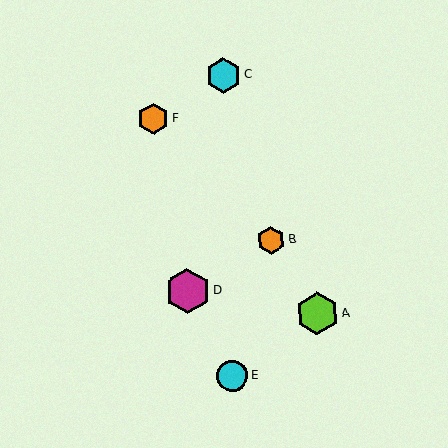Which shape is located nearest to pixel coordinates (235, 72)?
The cyan hexagon (labeled C) at (223, 75) is nearest to that location.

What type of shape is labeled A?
Shape A is a lime hexagon.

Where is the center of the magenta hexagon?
The center of the magenta hexagon is at (188, 291).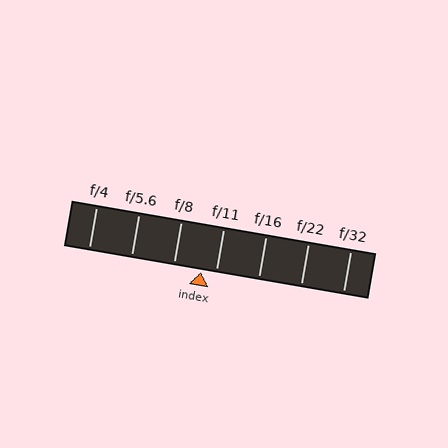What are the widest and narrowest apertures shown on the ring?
The widest aperture shown is f/4 and the narrowest is f/32.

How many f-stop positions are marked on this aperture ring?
There are 7 f-stop positions marked.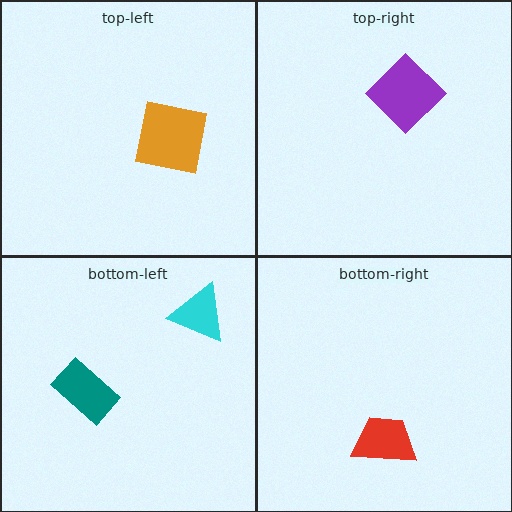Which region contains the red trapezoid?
The bottom-right region.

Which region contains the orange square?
The top-left region.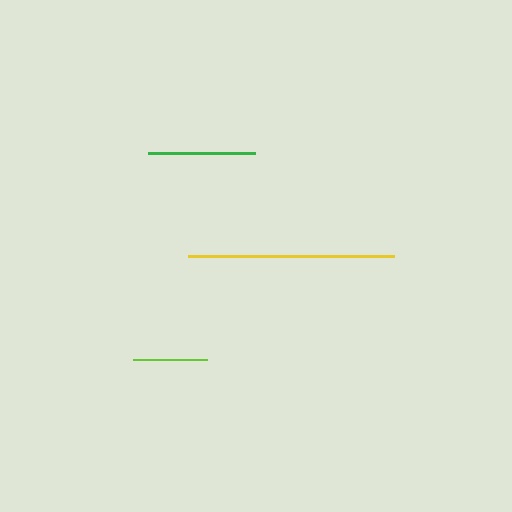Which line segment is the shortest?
The lime line is the shortest at approximately 75 pixels.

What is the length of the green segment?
The green segment is approximately 107 pixels long.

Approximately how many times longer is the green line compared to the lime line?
The green line is approximately 1.4 times the length of the lime line.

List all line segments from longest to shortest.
From longest to shortest: yellow, green, lime.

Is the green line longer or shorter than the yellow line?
The yellow line is longer than the green line.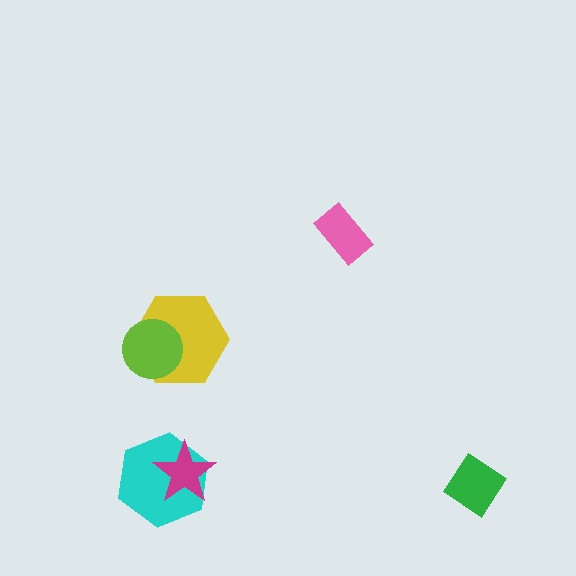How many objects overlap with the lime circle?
1 object overlaps with the lime circle.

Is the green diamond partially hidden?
No, no other shape covers it.